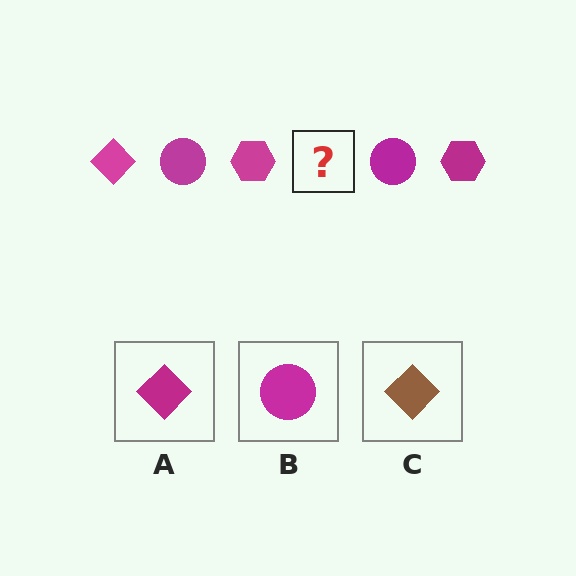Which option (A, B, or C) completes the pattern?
A.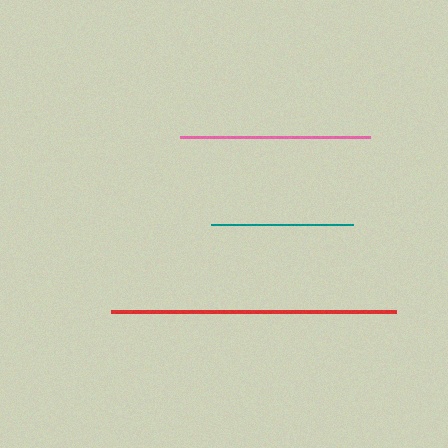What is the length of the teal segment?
The teal segment is approximately 142 pixels long.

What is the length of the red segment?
The red segment is approximately 285 pixels long.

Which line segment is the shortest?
The teal line is the shortest at approximately 142 pixels.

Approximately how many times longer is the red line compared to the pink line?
The red line is approximately 1.5 times the length of the pink line.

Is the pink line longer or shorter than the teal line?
The pink line is longer than the teal line.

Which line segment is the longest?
The red line is the longest at approximately 285 pixels.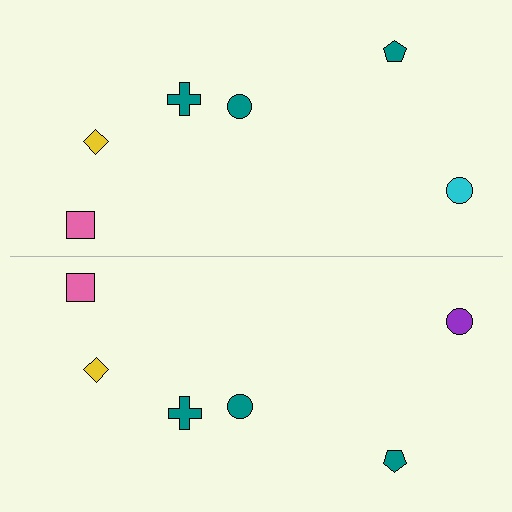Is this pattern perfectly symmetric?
No, the pattern is not perfectly symmetric. The purple circle on the bottom side breaks the symmetry — its mirror counterpart is cyan.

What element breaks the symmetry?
The purple circle on the bottom side breaks the symmetry — its mirror counterpart is cyan.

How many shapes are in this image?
There are 12 shapes in this image.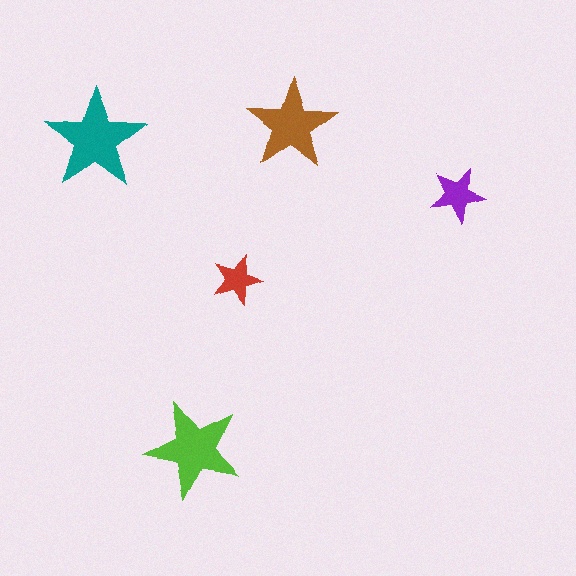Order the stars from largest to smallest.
the teal one, the lime one, the brown one, the purple one, the red one.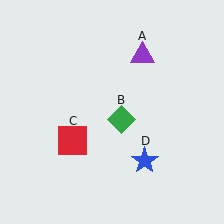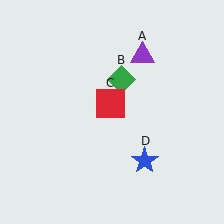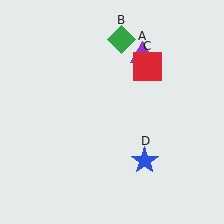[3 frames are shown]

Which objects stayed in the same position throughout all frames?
Purple triangle (object A) and blue star (object D) remained stationary.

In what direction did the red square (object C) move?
The red square (object C) moved up and to the right.